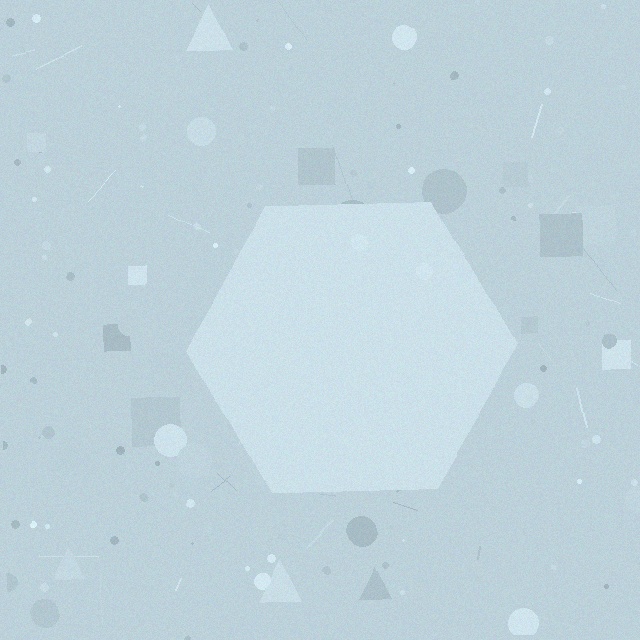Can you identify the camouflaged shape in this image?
The camouflaged shape is a hexagon.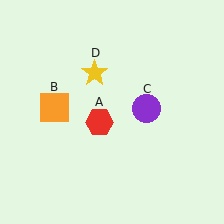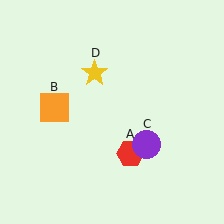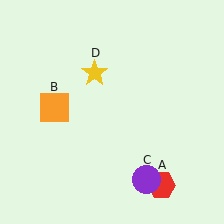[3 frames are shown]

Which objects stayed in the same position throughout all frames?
Orange square (object B) and yellow star (object D) remained stationary.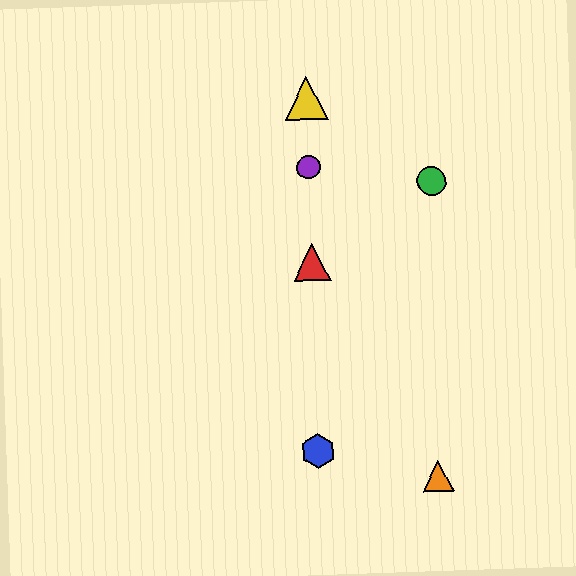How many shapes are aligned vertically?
4 shapes (the red triangle, the blue hexagon, the yellow triangle, the purple circle) are aligned vertically.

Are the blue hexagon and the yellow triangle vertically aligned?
Yes, both are at x≈318.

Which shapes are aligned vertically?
The red triangle, the blue hexagon, the yellow triangle, the purple circle are aligned vertically.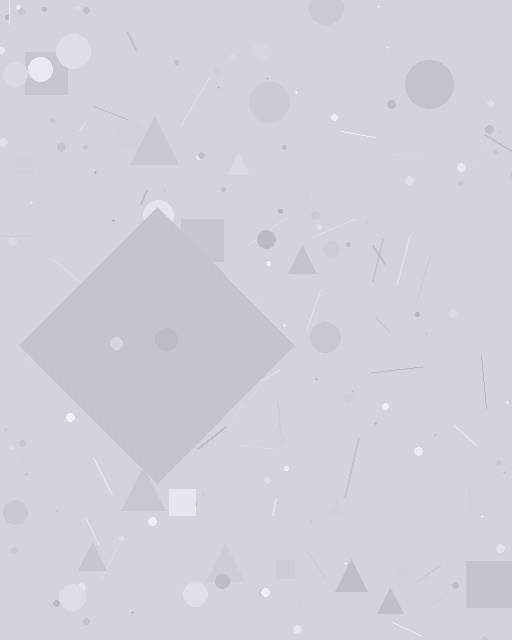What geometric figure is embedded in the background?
A diamond is embedded in the background.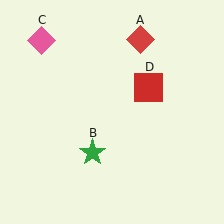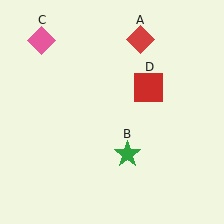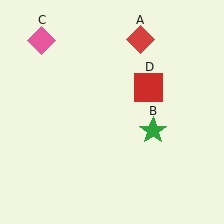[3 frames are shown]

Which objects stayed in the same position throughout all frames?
Red diamond (object A) and pink diamond (object C) and red square (object D) remained stationary.